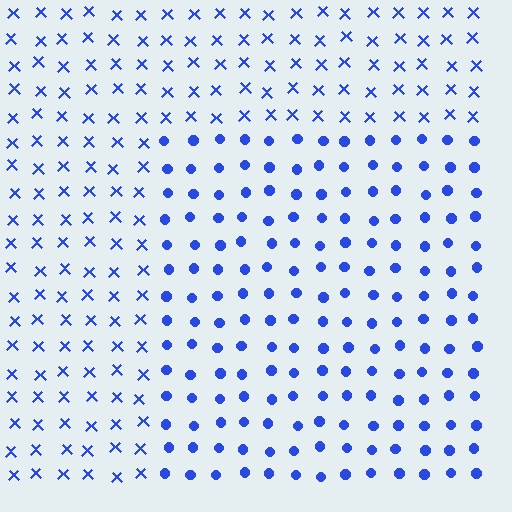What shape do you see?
I see a rectangle.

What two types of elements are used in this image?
The image uses circles inside the rectangle region and X marks outside it.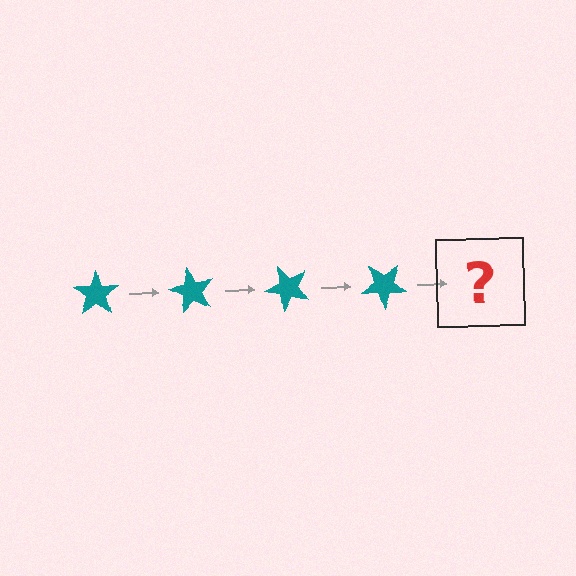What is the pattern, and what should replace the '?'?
The pattern is that the star rotates 60 degrees each step. The '?' should be a teal star rotated 240 degrees.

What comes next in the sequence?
The next element should be a teal star rotated 240 degrees.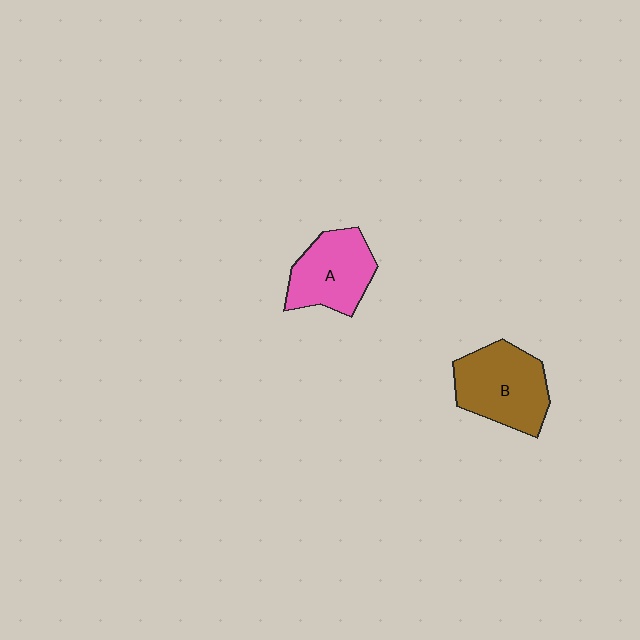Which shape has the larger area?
Shape B (brown).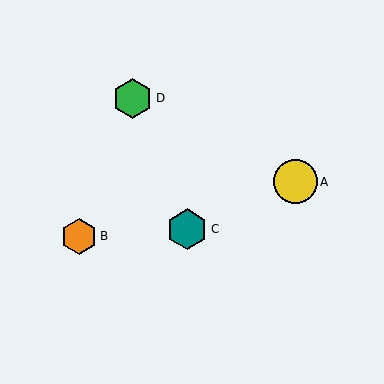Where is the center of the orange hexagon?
The center of the orange hexagon is at (79, 236).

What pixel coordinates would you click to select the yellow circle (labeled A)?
Click at (295, 182) to select the yellow circle A.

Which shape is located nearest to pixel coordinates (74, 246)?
The orange hexagon (labeled B) at (79, 236) is nearest to that location.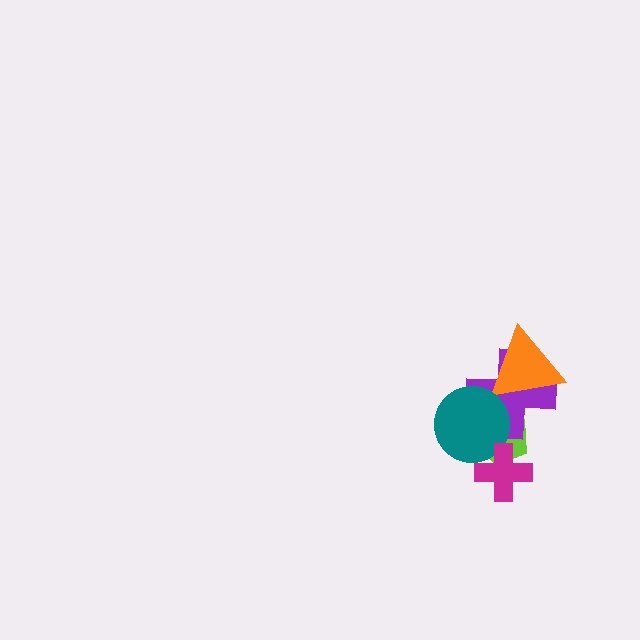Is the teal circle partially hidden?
Yes, it is partially covered by another shape.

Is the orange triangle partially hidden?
No, no other shape covers it.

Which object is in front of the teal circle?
The magenta cross is in front of the teal circle.